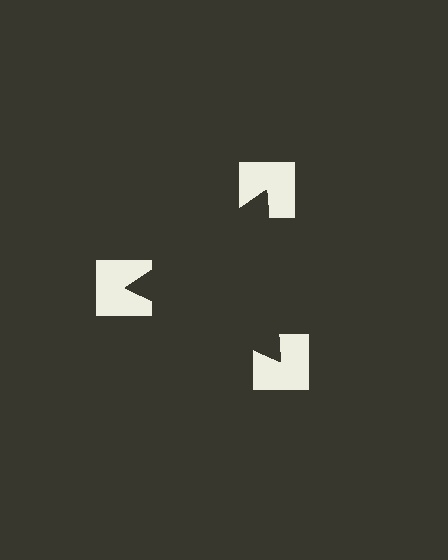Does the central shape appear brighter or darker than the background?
It typically appears slightly darker than the background, even though no actual brightness change is drawn.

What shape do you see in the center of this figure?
An illusory triangle — its edges are inferred from the aligned wedge cuts in the notched squares, not physically drawn.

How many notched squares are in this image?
There are 3 — one at each vertex of the illusory triangle.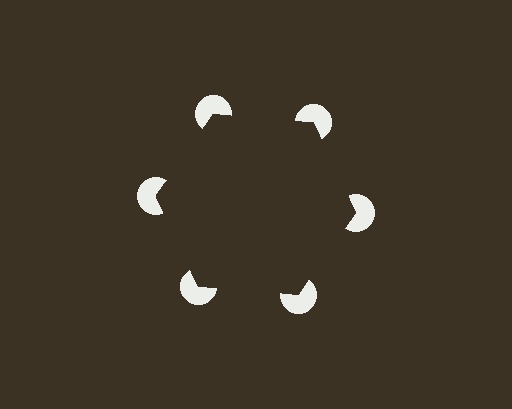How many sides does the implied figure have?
6 sides.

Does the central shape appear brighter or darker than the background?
It typically appears slightly darker than the background, even though no actual brightness change is drawn.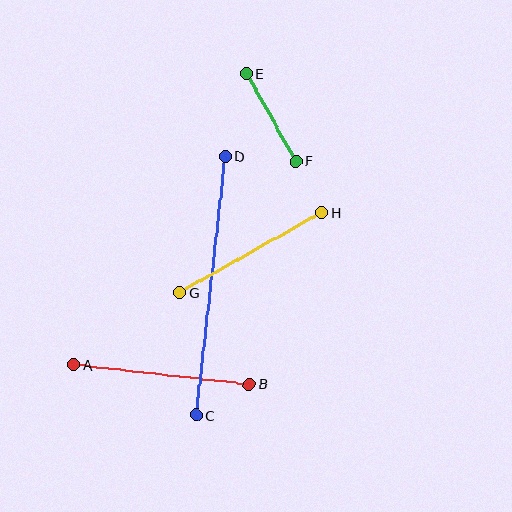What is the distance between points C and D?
The distance is approximately 260 pixels.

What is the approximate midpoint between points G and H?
The midpoint is at approximately (251, 253) pixels.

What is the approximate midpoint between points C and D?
The midpoint is at approximately (211, 286) pixels.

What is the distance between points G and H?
The distance is approximately 163 pixels.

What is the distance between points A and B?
The distance is approximately 177 pixels.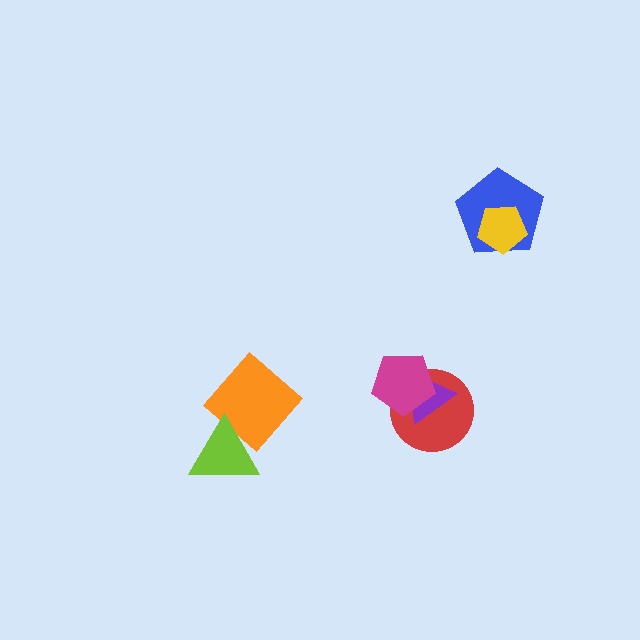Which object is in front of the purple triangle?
The magenta pentagon is in front of the purple triangle.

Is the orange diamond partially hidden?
Yes, it is partially covered by another shape.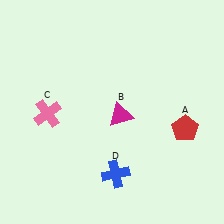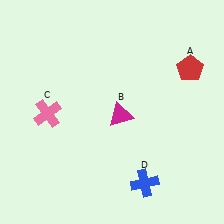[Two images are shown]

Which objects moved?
The objects that moved are: the red pentagon (A), the blue cross (D).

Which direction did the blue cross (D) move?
The blue cross (D) moved right.